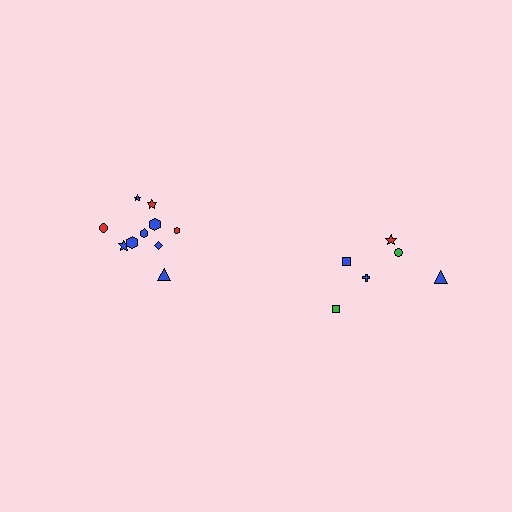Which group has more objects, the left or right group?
The left group.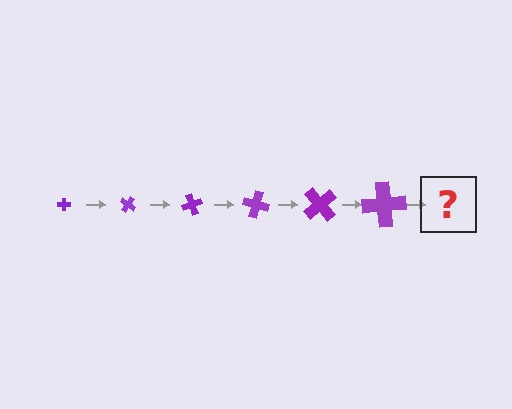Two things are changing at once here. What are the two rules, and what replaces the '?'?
The two rules are that the cross grows larger each step and it rotates 35 degrees each step. The '?' should be a cross, larger than the previous one and rotated 210 degrees from the start.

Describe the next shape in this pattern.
It should be a cross, larger than the previous one and rotated 210 degrees from the start.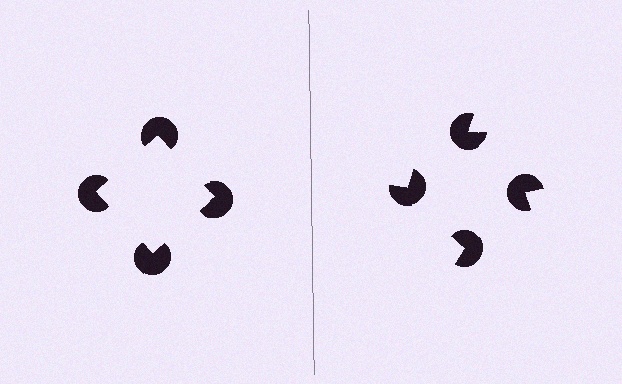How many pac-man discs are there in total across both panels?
8 — 4 on each side.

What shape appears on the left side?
An illusory square.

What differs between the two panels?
The pac-man discs are positioned identically on both sides; only the wedge orientations differ. On the left they align to a square; on the right they are misaligned.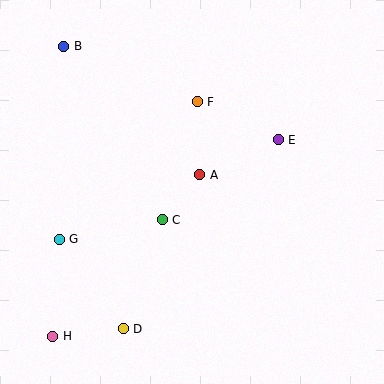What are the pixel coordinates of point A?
Point A is at (200, 175).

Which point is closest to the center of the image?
Point A at (200, 175) is closest to the center.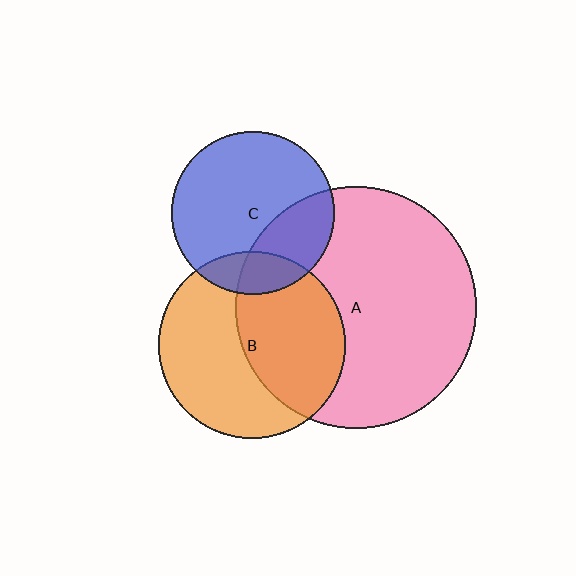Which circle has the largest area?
Circle A (pink).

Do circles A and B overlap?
Yes.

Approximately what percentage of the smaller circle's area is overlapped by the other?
Approximately 50%.